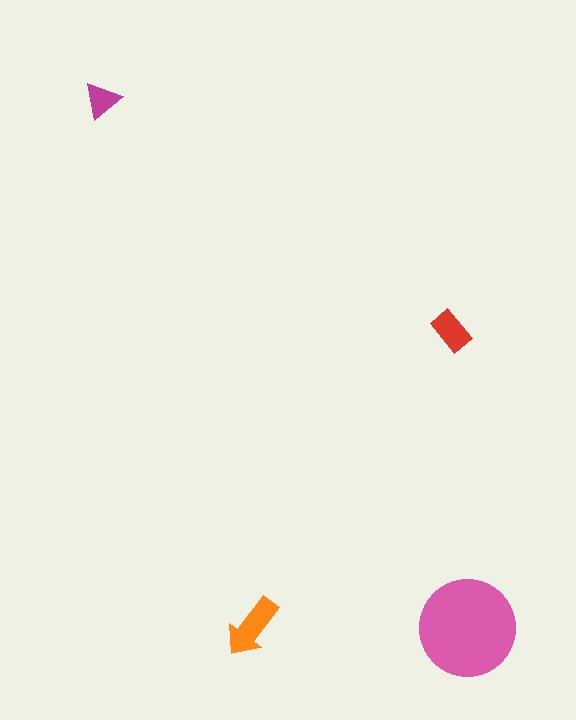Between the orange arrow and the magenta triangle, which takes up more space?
The orange arrow.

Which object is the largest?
The pink circle.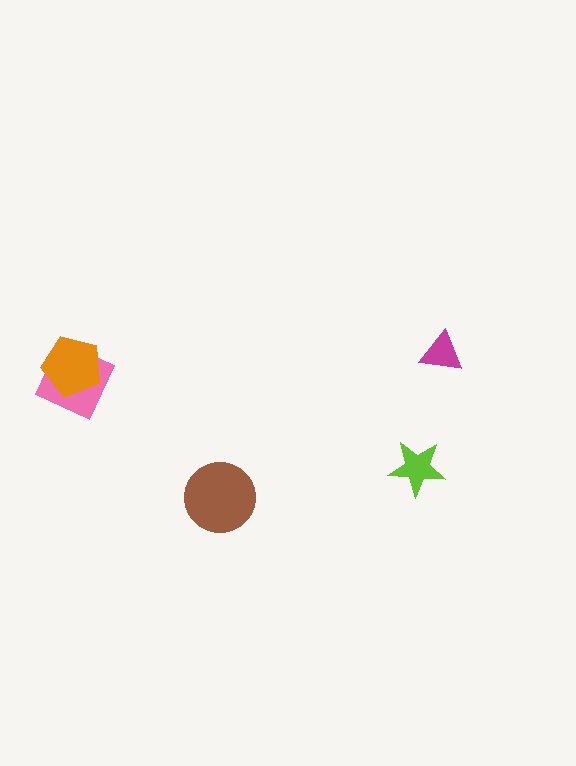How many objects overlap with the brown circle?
0 objects overlap with the brown circle.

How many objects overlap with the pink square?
1 object overlaps with the pink square.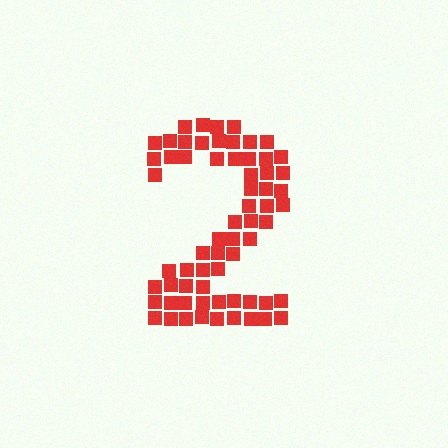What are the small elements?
The small elements are squares.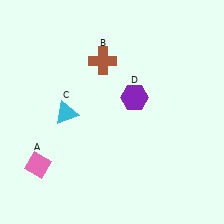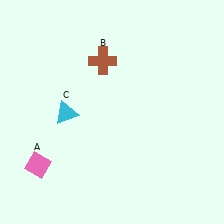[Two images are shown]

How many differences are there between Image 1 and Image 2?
There is 1 difference between the two images.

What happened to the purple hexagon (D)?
The purple hexagon (D) was removed in Image 2. It was in the top-right area of Image 1.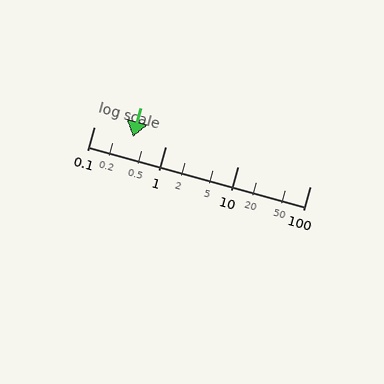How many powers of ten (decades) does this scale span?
The scale spans 3 decades, from 0.1 to 100.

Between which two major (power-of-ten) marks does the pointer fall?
The pointer is between 0.1 and 1.